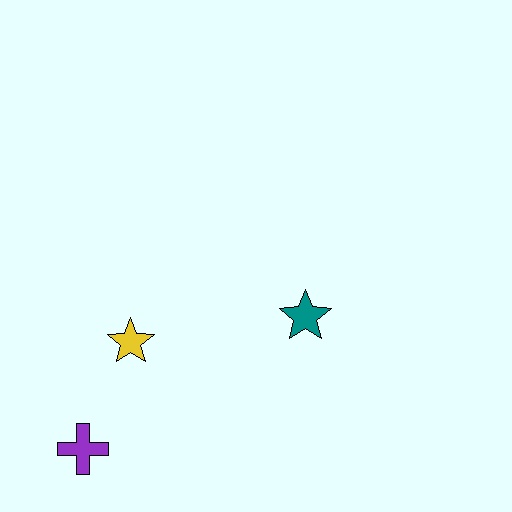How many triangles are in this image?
There are no triangles.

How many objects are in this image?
There are 3 objects.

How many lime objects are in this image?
There are no lime objects.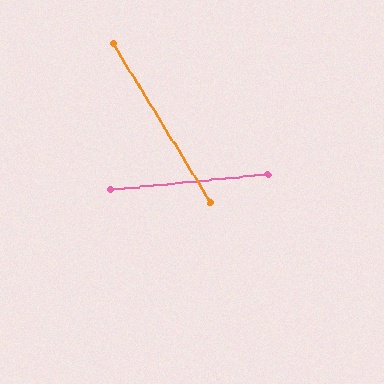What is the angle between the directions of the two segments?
Approximately 64 degrees.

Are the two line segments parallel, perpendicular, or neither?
Neither parallel nor perpendicular — they differ by about 64°.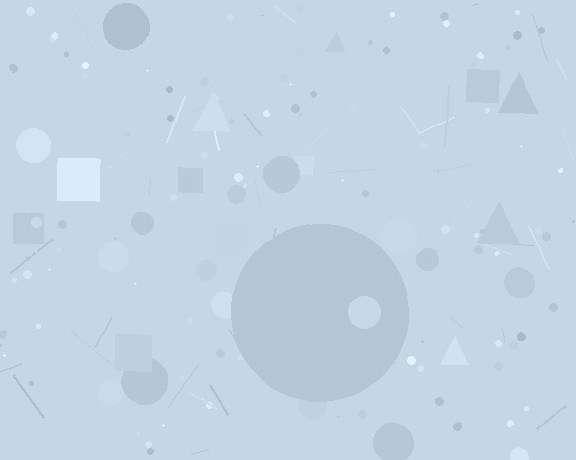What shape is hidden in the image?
A circle is hidden in the image.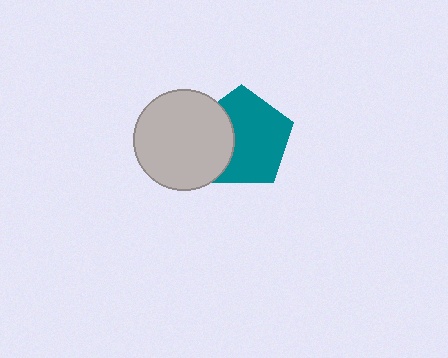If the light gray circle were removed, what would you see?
You would see the complete teal pentagon.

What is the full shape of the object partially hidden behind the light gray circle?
The partially hidden object is a teal pentagon.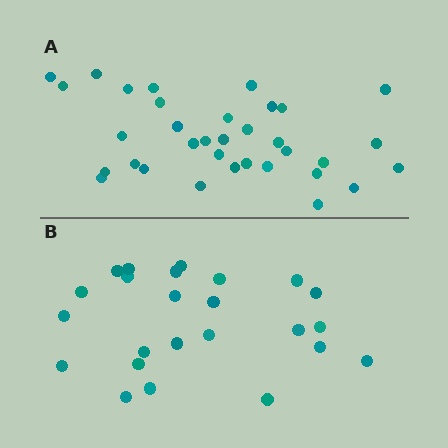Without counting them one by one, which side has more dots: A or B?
Region A (the top region) has more dots.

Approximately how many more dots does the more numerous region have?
Region A has roughly 10 or so more dots than region B.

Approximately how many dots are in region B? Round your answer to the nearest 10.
About 20 dots. (The exact count is 24, which rounds to 20.)